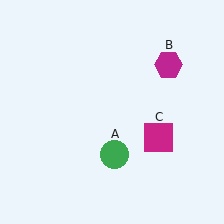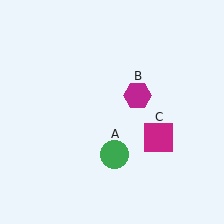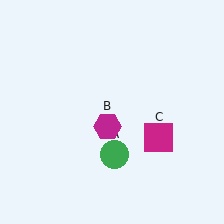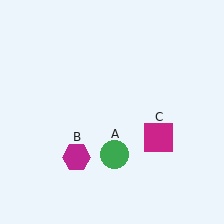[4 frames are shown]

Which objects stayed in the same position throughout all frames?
Green circle (object A) and magenta square (object C) remained stationary.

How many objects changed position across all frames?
1 object changed position: magenta hexagon (object B).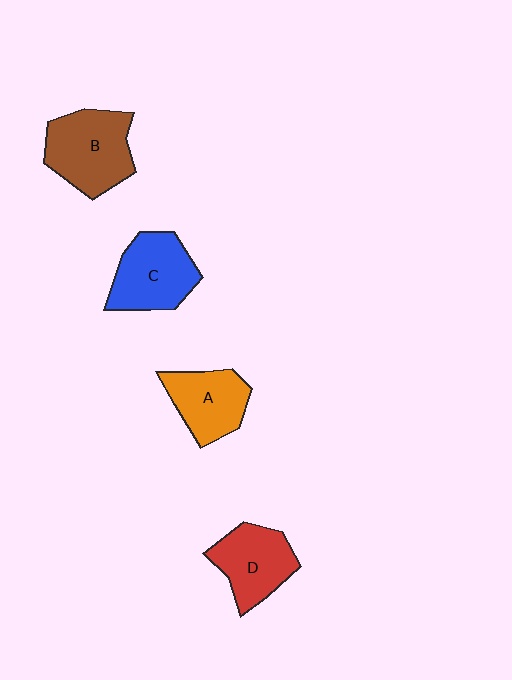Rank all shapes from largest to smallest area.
From largest to smallest: B (brown), C (blue), D (red), A (orange).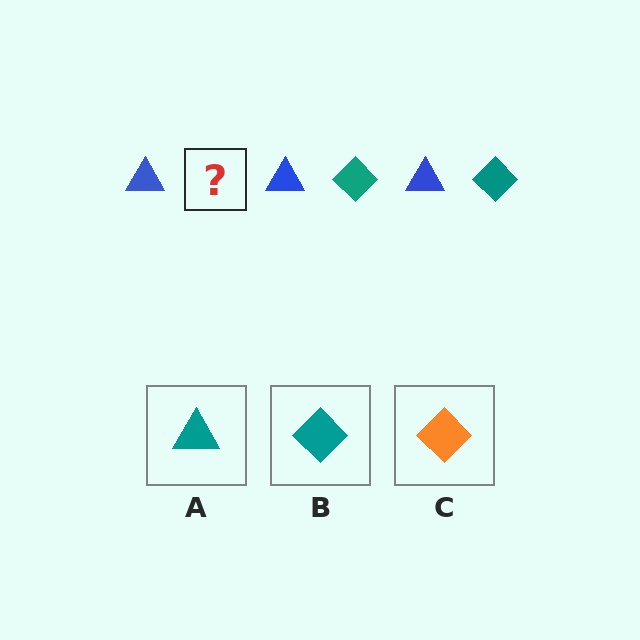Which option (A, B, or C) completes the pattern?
B.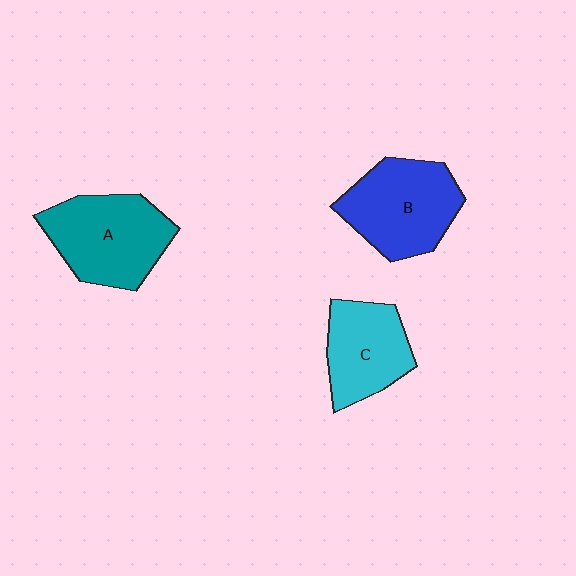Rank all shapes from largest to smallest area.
From largest to smallest: A (teal), B (blue), C (cyan).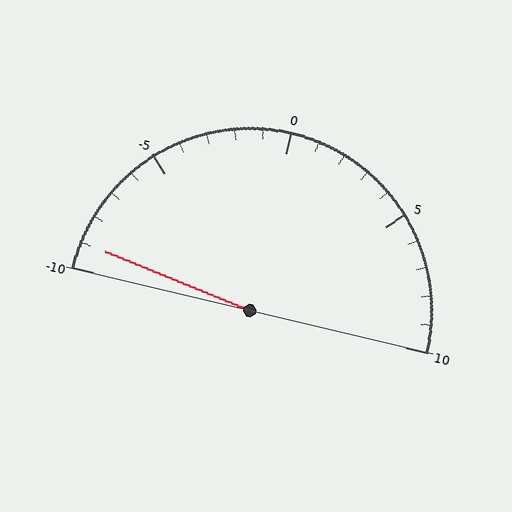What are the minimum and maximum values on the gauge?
The gauge ranges from -10 to 10.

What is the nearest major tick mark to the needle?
The nearest major tick mark is -10.